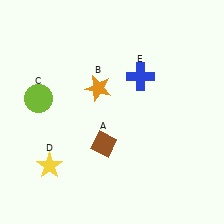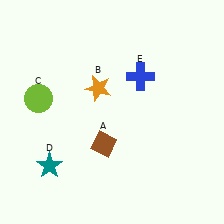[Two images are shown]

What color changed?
The star (D) changed from yellow in Image 1 to teal in Image 2.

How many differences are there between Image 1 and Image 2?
There is 1 difference between the two images.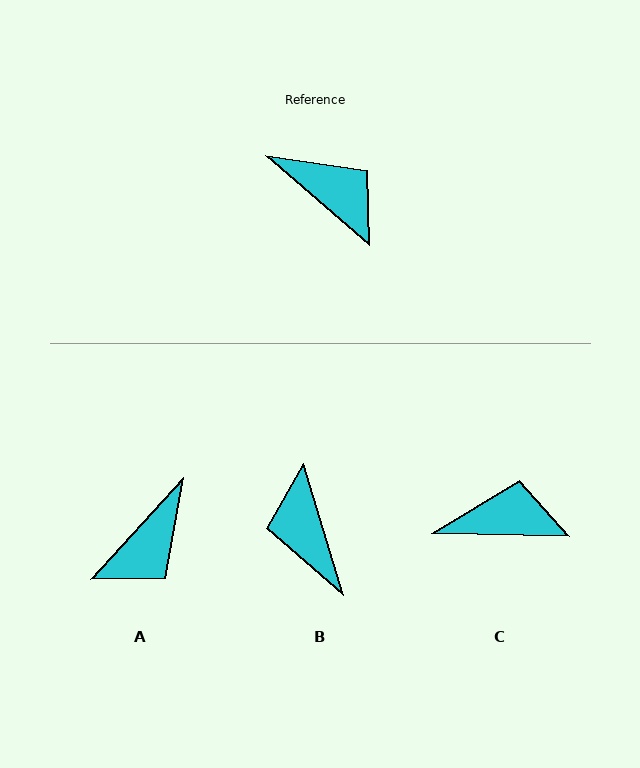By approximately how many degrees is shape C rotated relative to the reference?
Approximately 40 degrees counter-clockwise.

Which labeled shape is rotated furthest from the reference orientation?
B, about 148 degrees away.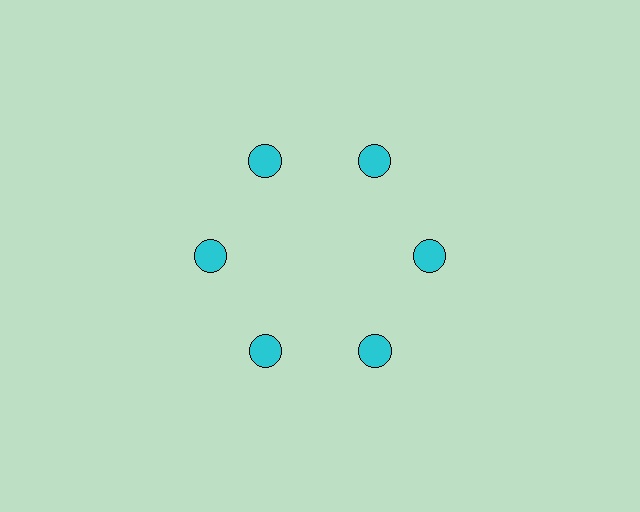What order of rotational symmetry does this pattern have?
This pattern has 6-fold rotational symmetry.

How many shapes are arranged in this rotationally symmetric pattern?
There are 6 shapes, arranged in 6 groups of 1.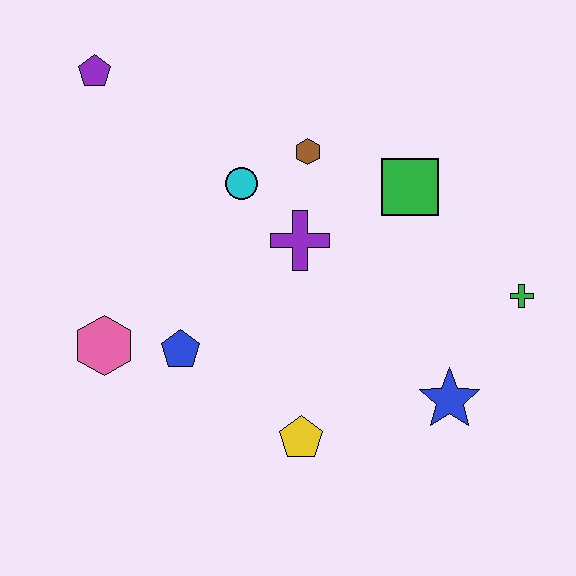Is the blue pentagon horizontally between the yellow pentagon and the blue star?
No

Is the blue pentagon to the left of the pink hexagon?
No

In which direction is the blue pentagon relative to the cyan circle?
The blue pentagon is below the cyan circle.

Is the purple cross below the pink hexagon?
No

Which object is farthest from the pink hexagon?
The green cross is farthest from the pink hexagon.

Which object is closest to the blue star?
The green cross is closest to the blue star.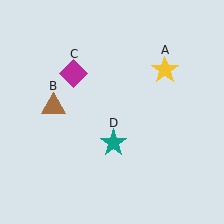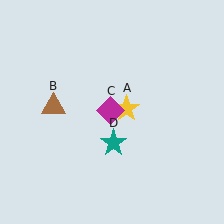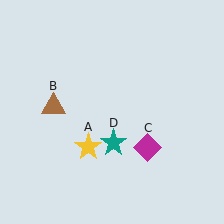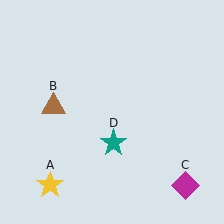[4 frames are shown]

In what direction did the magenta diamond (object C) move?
The magenta diamond (object C) moved down and to the right.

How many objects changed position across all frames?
2 objects changed position: yellow star (object A), magenta diamond (object C).